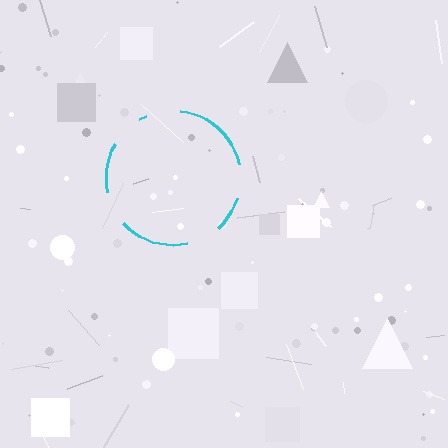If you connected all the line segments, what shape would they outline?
They would outline a circle.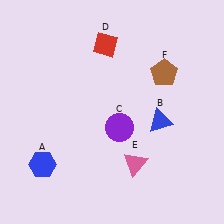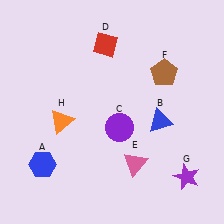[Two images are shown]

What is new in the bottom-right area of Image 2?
A purple star (G) was added in the bottom-right area of Image 2.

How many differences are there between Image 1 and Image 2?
There are 2 differences between the two images.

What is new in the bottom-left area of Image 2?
An orange triangle (H) was added in the bottom-left area of Image 2.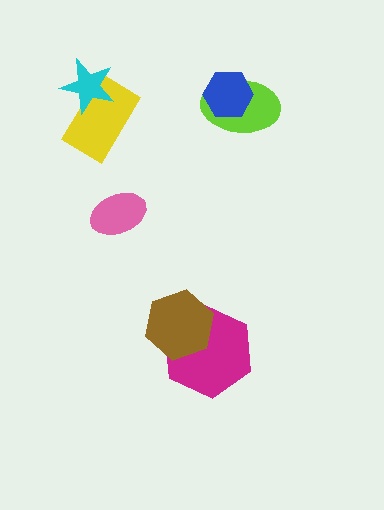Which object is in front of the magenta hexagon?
The brown hexagon is in front of the magenta hexagon.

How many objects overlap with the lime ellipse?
1 object overlaps with the lime ellipse.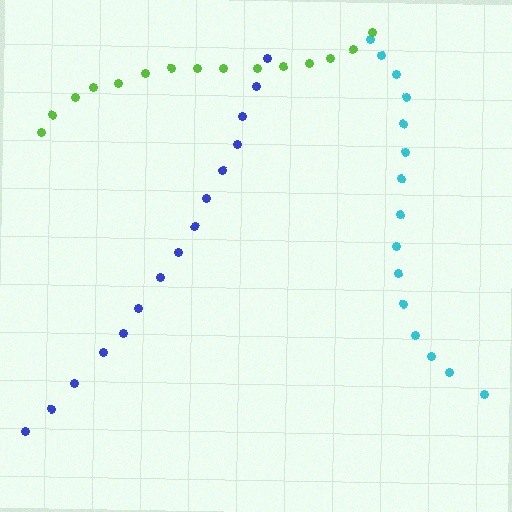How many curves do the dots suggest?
There are 3 distinct paths.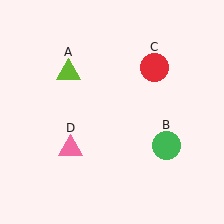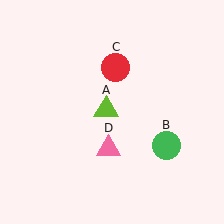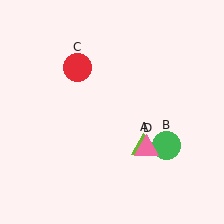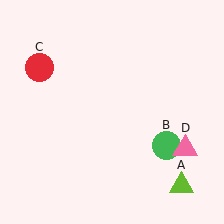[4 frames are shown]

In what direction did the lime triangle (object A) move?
The lime triangle (object A) moved down and to the right.